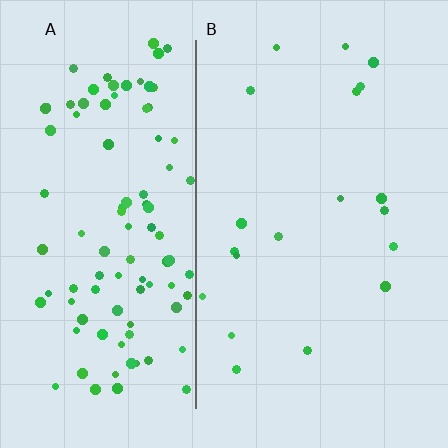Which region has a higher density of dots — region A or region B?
A (the left).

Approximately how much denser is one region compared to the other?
Approximately 5.3× — region A over region B.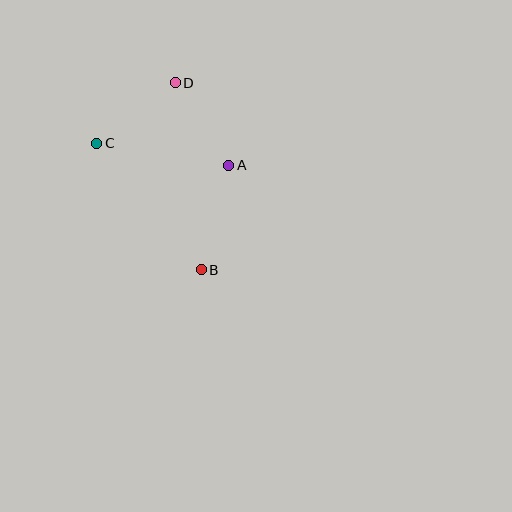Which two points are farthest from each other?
Points B and D are farthest from each other.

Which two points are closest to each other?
Points A and D are closest to each other.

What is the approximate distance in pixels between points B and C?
The distance between B and C is approximately 164 pixels.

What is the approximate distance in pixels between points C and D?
The distance between C and D is approximately 99 pixels.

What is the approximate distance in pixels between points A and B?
The distance between A and B is approximately 108 pixels.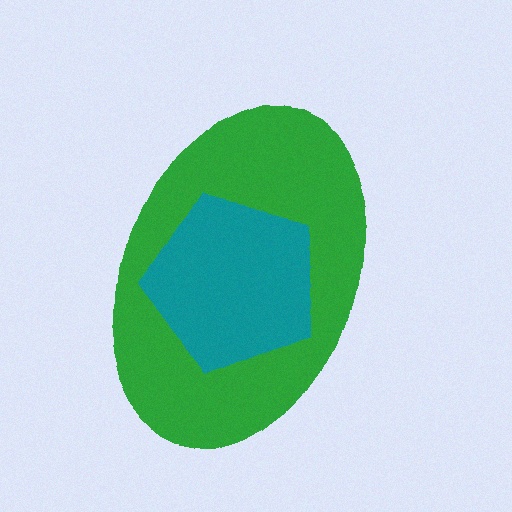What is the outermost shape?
The green ellipse.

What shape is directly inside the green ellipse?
The teal pentagon.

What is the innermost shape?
The teal pentagon.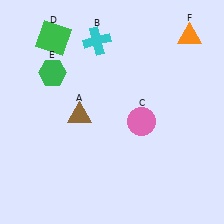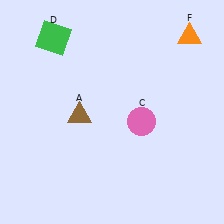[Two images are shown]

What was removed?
The cyan cross (B), the green hexagon (E) were removed in Image 2.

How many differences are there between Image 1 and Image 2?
There are 2 differences between the two images.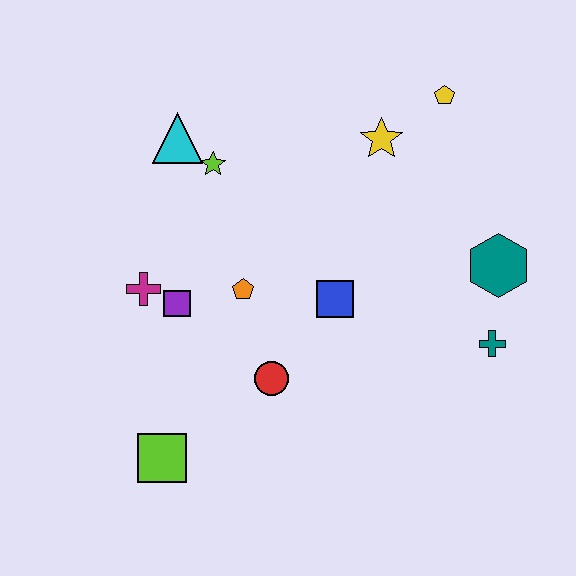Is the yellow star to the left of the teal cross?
Yes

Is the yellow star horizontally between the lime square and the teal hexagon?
Yes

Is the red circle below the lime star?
Yes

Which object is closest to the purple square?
The magenta cross is closest to the purple square.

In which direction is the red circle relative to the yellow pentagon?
The red circle is below the yellow pentagon.